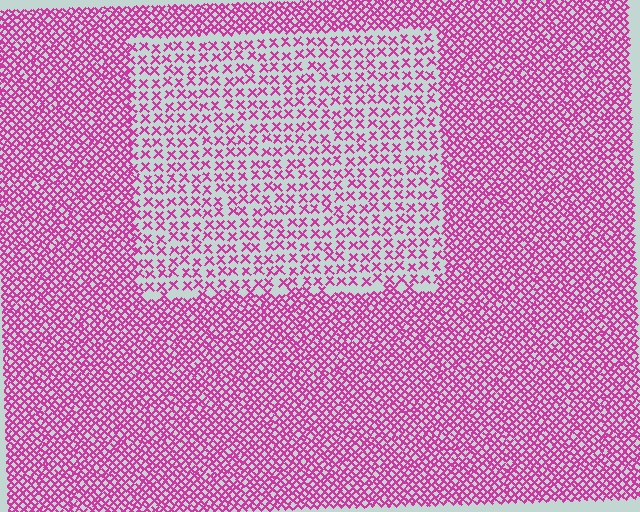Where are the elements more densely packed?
The elements are more densely packed outside the rectangle boundary.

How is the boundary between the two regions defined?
The boundary is defined by a change in element density (approximately 2.3x ratio). All elements are the same color, size, and shape.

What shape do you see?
I see a rectangle.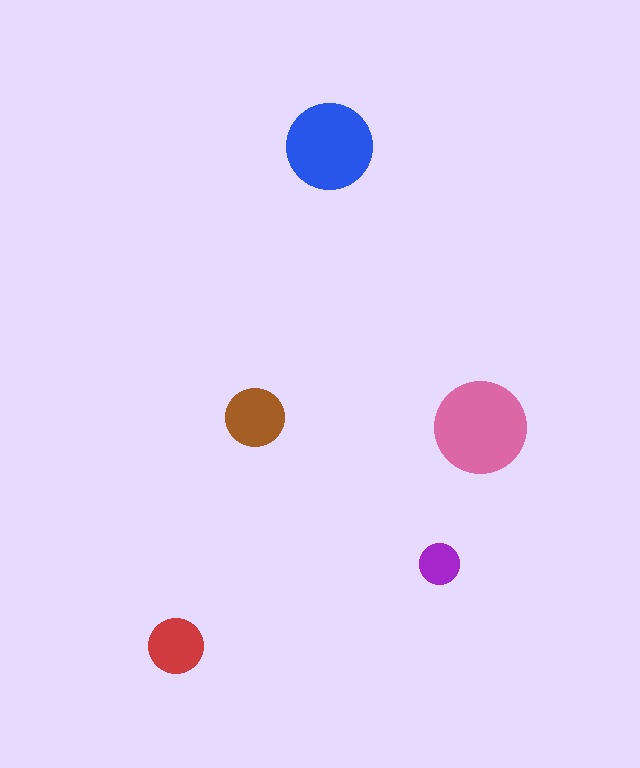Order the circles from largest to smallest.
the pink one, the blue one, the brown one, the red one, the purple one.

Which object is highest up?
The blue circle is topmost.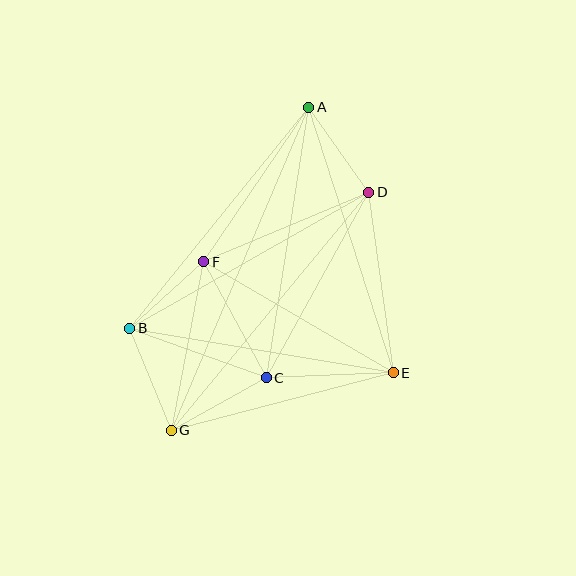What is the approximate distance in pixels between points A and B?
The distance between A and B is approximately 284 pixels.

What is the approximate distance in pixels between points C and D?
The distance between C and D is approximately 212 pixels.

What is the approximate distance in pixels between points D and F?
The distance between D and F is approximately 179 pixels.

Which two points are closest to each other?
Points B and F are closest to each other.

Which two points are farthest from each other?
Points A and G are farthest from each other.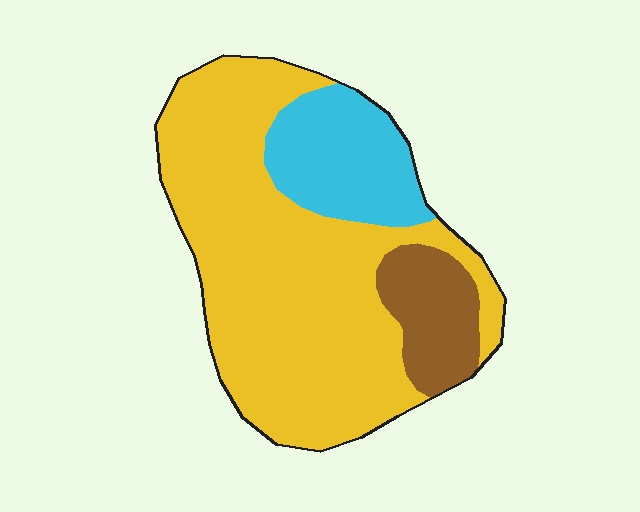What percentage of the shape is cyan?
Cyan takes up less than a quarter of the shape.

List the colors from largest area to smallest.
From largest to smallest: yellow, cyan, brown.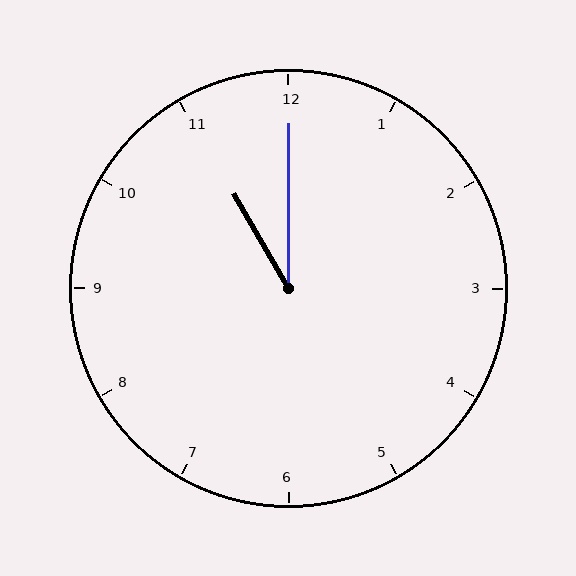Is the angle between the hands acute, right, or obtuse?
It is acute.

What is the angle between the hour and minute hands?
Approximately 30 degrees.